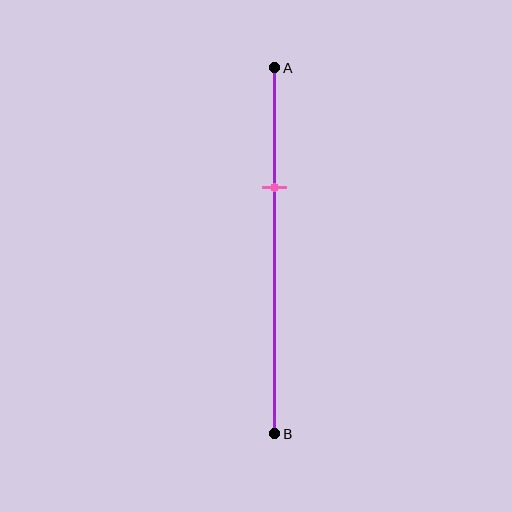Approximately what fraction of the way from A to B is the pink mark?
The pink mark is approximately 35% of the way from A to B.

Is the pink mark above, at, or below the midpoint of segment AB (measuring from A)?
The pink mark is above the midpoint of segment AB.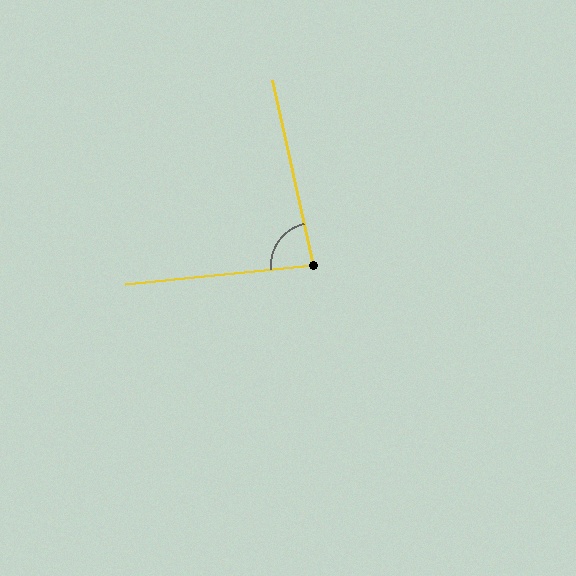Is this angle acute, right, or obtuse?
It is acute.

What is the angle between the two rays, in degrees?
Approximately 83 degrees.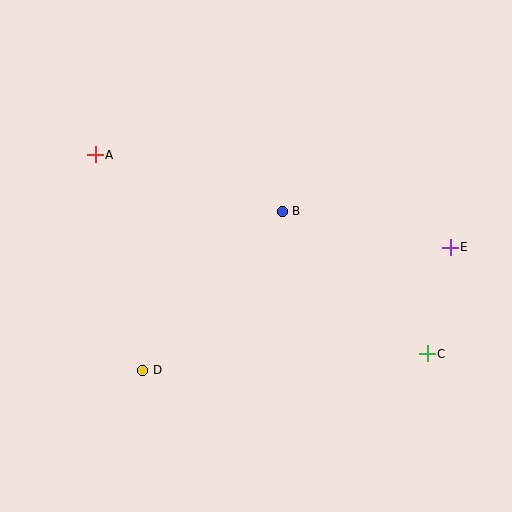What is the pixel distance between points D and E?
The distance between D and E is 331 pixels.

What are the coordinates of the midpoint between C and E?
The midpoint between C and E is at (439, 301).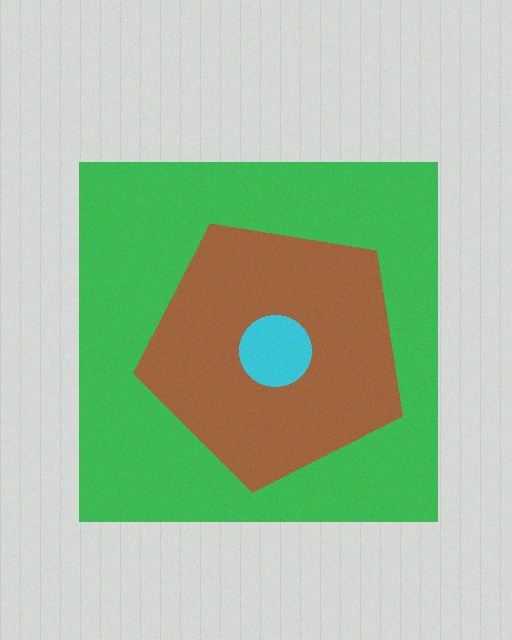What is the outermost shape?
The green square.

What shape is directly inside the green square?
The brown pentagon.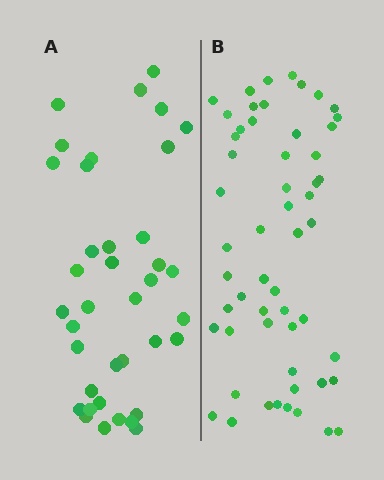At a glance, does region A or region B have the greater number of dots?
Region B (the right region) has more dots.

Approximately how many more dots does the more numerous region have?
Region B has approximately 15 more dots than region A.